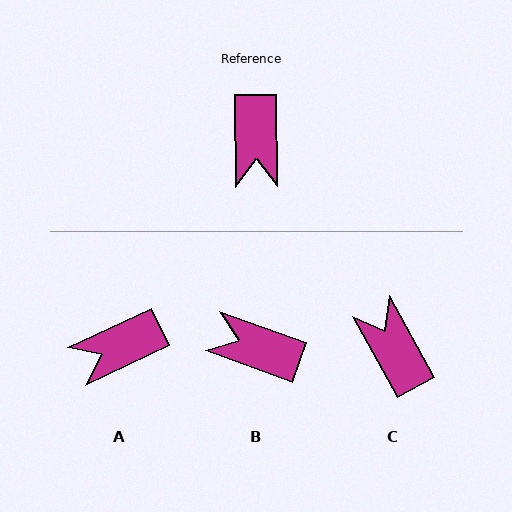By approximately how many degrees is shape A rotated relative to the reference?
Approximately 66 degrees clockwise.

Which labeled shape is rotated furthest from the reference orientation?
C, about 151 degrees away.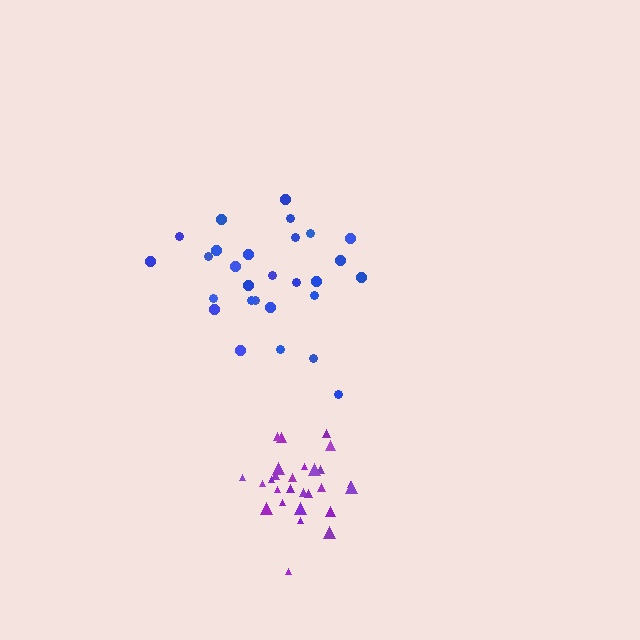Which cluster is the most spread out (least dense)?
Blue.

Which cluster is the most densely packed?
Purple.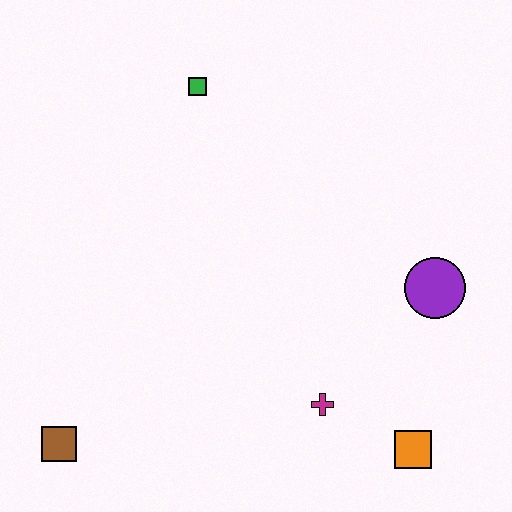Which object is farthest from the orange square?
The green square is farthest from the orange square.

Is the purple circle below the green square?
Yes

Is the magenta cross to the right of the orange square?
No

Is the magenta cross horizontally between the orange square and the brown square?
Yes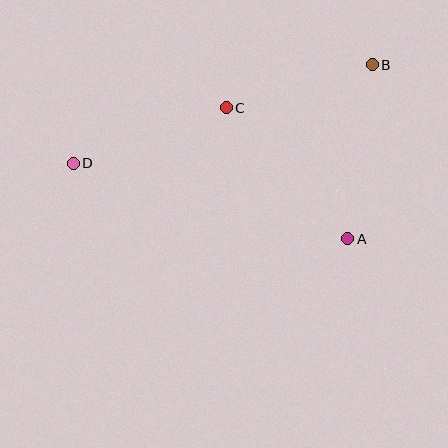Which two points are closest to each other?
Points B and C are closest to each other.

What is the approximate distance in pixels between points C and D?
The distance between C and D is approximately 163 pixels.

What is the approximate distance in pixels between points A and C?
The distance between A and C is approximately 179 pixels.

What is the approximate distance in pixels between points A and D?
The distance between A and D is approximately 285 pixels.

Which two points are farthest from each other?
Points B and D are farthest from each other.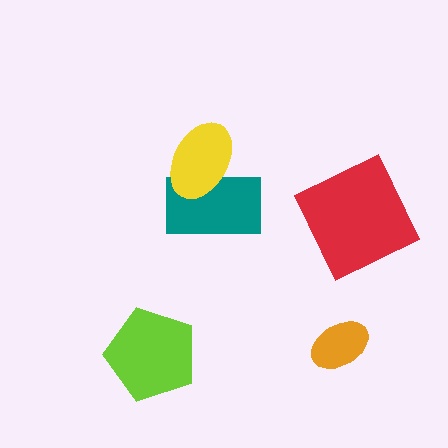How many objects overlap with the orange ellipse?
0 objects overlap with the orange ellipse.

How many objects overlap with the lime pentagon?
0 objects overlap with the lime pentagon.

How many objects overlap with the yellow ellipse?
1 object overlaps with the yellow ellipse.